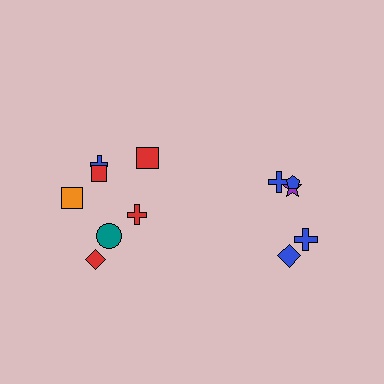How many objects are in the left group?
There are 7 objects.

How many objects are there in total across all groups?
There are 12 objects.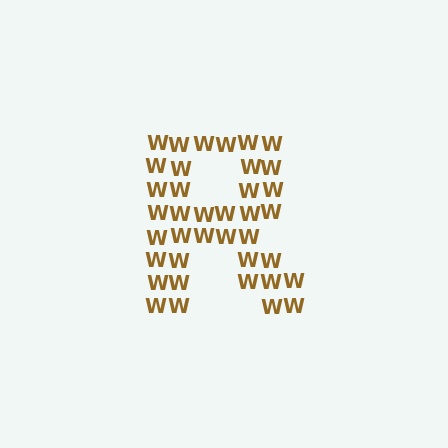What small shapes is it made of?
It is made of small letter W's.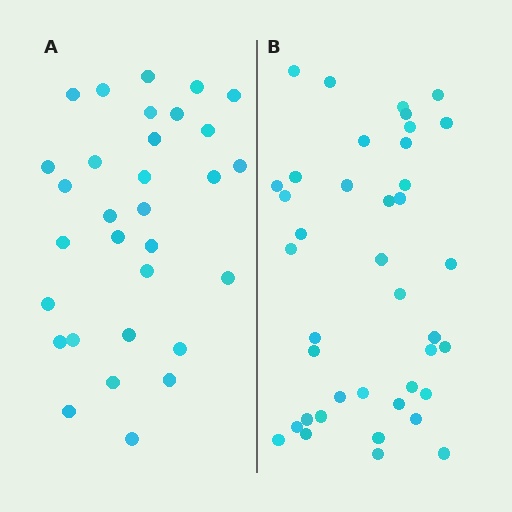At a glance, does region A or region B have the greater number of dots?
Region B (the right region) has more dots.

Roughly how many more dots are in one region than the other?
Region B has roughly 8 or so more dots than region A.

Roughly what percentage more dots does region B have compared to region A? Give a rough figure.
About 30% more.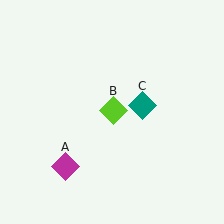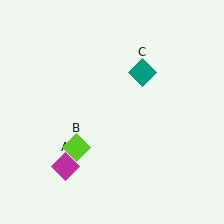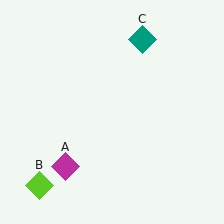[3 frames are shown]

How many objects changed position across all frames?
2 objects changed position: lime diamond (object B), teal diamond (object C).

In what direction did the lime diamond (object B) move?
The lime diamond (object B) moved down and to the left.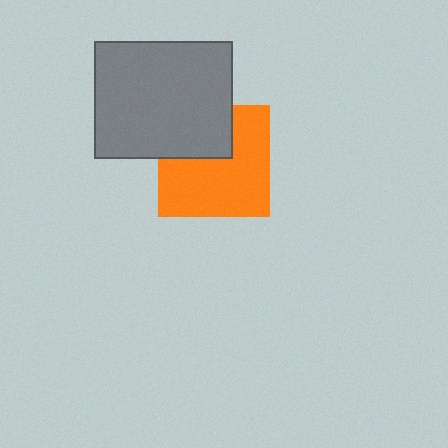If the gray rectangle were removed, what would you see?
You would see the complete orange square.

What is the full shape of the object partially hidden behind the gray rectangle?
The partially hidden object is an orange square.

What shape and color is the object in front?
The object in front is a gray rectangle.